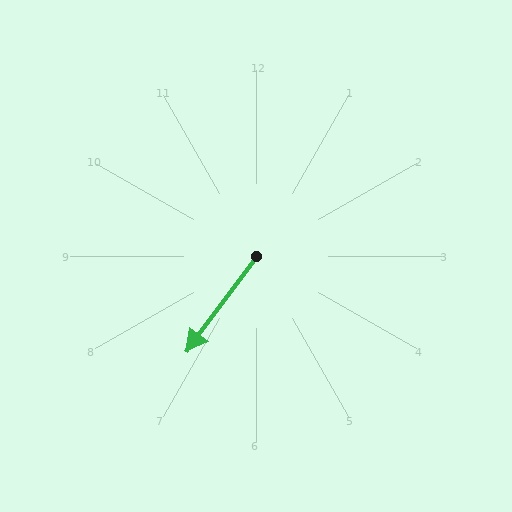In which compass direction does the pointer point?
Southwest.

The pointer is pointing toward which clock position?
Roughly 7 o'clock.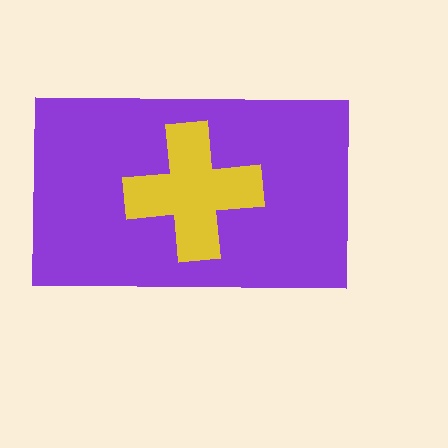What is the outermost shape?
The purple rectangle.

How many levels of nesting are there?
2.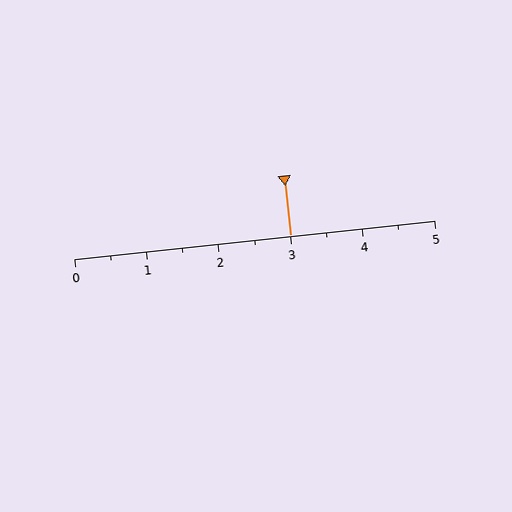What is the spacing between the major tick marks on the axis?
The major ticks are spaced 1 apart.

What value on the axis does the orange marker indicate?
The marker indicates approximately 3.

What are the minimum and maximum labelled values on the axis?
The axis runs from 0 to 5.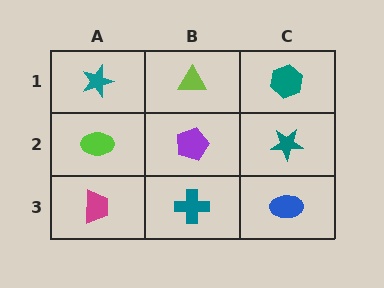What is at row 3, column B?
A teal cross.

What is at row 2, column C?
A teal star.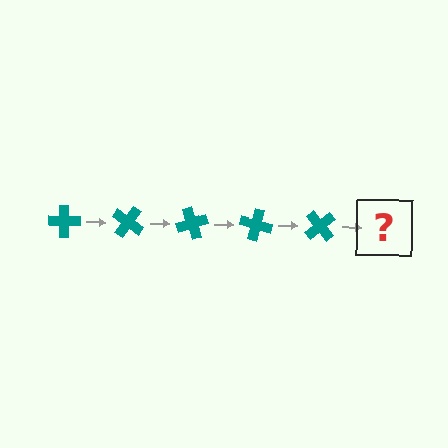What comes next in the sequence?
The next element should be a teal cross rotated 175 degrees.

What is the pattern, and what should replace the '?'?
The pattern is that the cross rotates 35 degrees each step. The '?' should be a teal cross rotated 175 degrees.